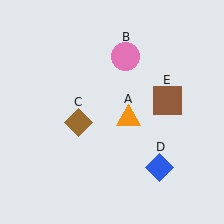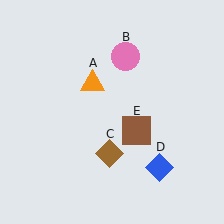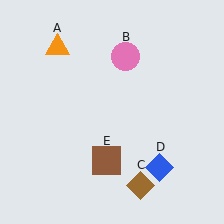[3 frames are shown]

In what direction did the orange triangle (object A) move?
The orange triangle (object A) moved up and to the left.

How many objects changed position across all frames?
3 objects changed position: orange triangle (object A), brown diamond (object C), brown square (object E).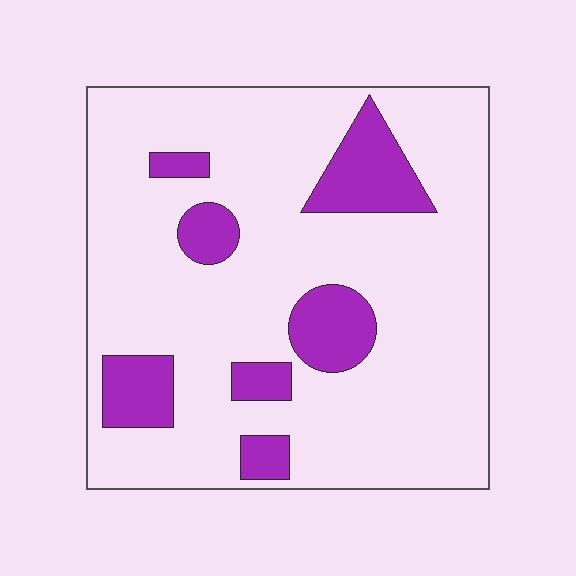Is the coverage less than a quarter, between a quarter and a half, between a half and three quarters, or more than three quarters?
Less than a quarter.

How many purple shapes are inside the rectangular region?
7.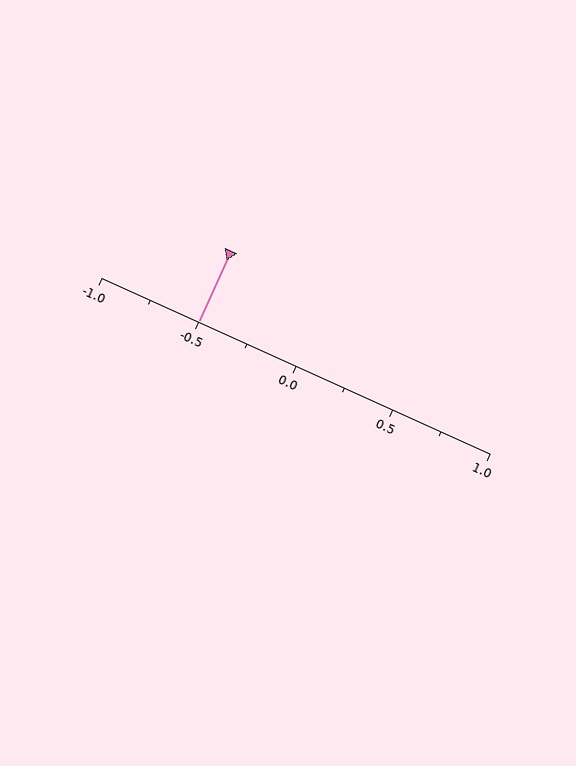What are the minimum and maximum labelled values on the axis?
The axis runs from -1.0 to 1.0.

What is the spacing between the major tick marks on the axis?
The major ticks are spaced 0.5 apart.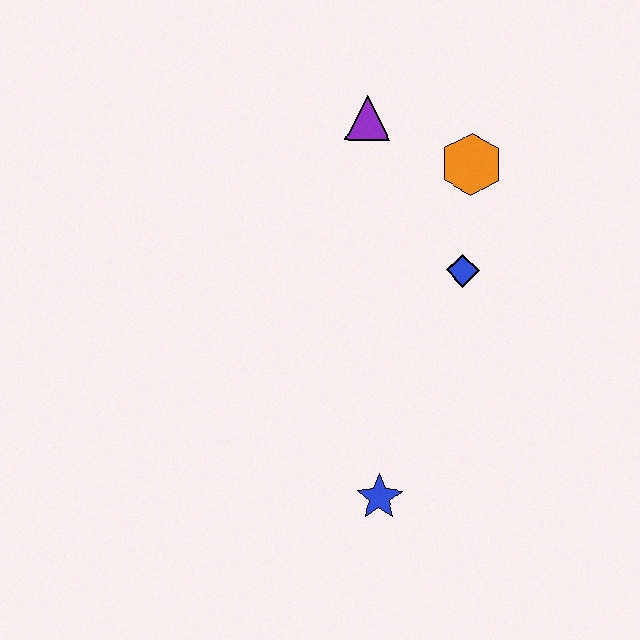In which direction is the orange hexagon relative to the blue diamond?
The orange hexagon is above the blue diamond.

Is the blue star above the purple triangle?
No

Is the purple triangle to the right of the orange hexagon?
No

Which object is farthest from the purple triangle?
The blue star is farthest from the purple triangle.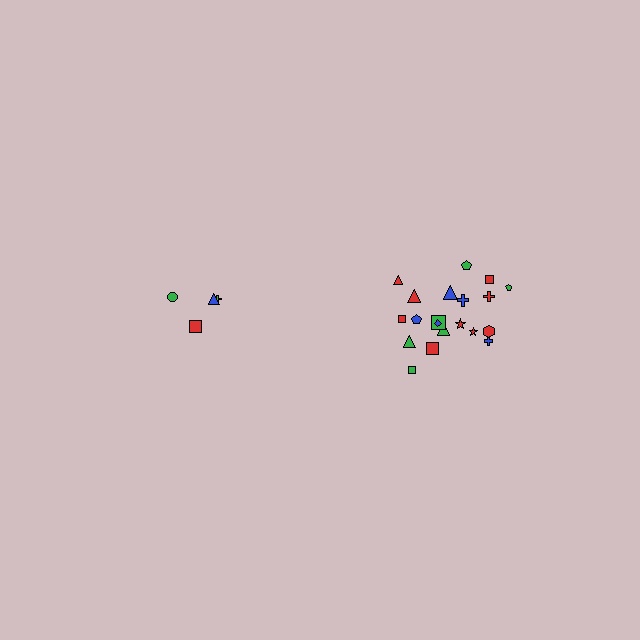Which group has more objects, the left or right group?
The right group.